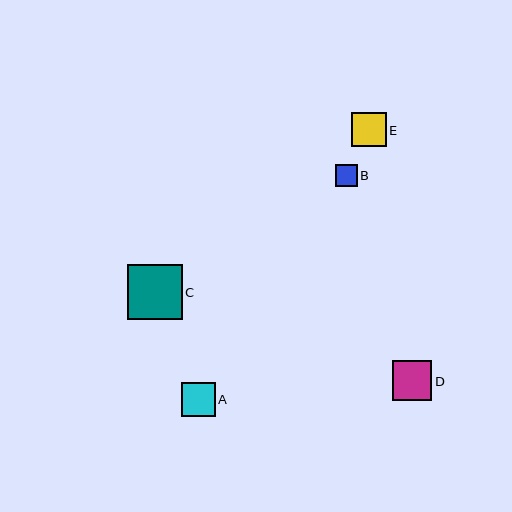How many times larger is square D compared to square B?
Square D is approximately 1.8 times the size of square B.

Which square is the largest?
Square C is the largest with a size of approximately 55 pixels.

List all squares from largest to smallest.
From largest to smallest: C, D, E, A, B.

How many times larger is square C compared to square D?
Square C is approximately 1.4 times the size of square D.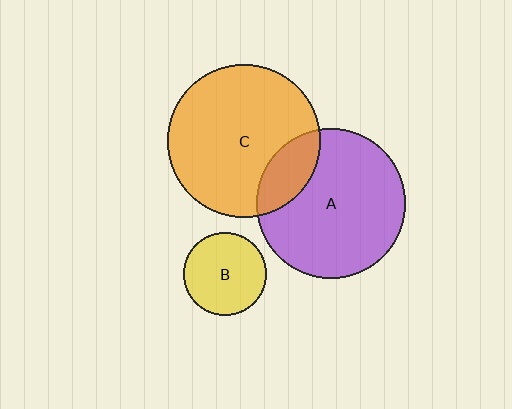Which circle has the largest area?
Circle C (orange).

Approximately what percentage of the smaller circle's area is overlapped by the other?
Approximately 20%.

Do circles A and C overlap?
Yes.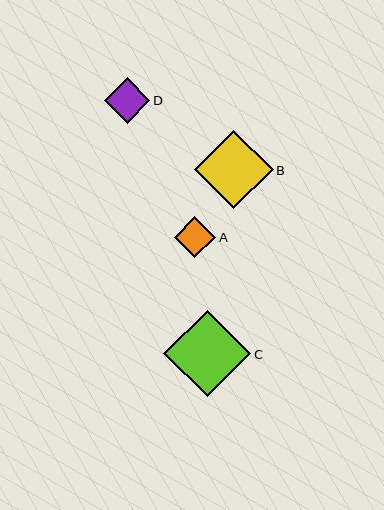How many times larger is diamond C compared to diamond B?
Diamond C is approximately 1.1 times the size of diamond B.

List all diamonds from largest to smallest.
From largest to smallest: C, B, D, A.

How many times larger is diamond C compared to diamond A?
Diamond C is approximately 2.1 times the size of diamond A.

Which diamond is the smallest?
Diamond A is the smallest with a size of approximately 42 pixels.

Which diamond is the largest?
Diamond C is the largest with a size of approximately 87 pixels.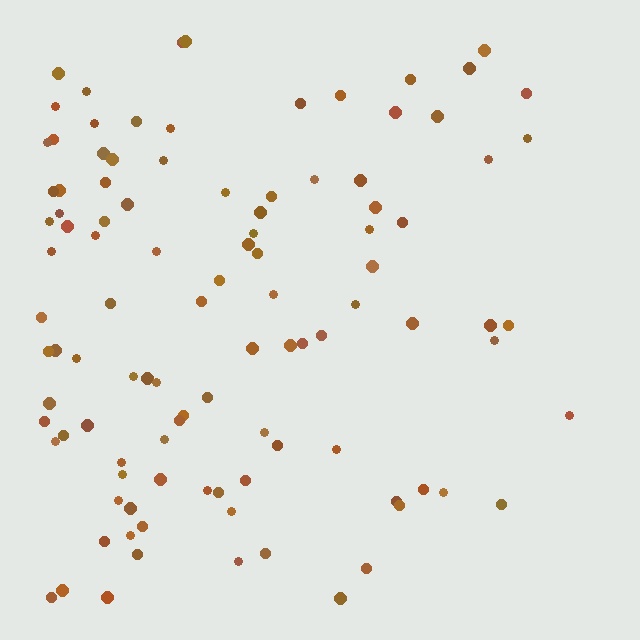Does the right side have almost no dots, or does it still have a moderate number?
Still a moderate number, just noticeably fewer than the left.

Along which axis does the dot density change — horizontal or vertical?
Horizontal.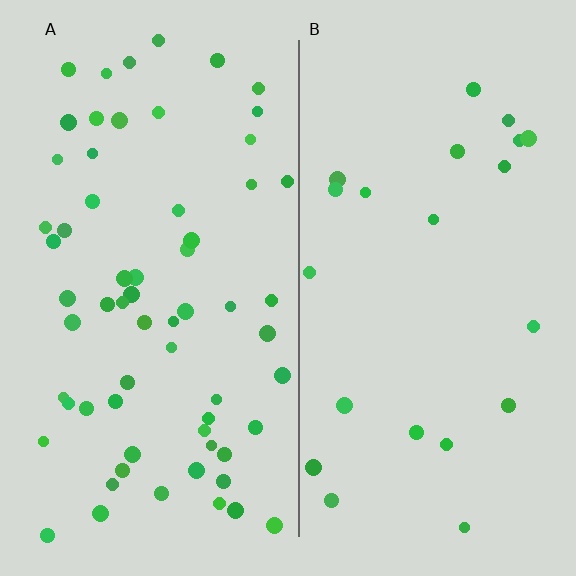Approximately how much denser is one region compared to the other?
Approximately 2.9× — region A over region B.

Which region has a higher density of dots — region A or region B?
A (the left).